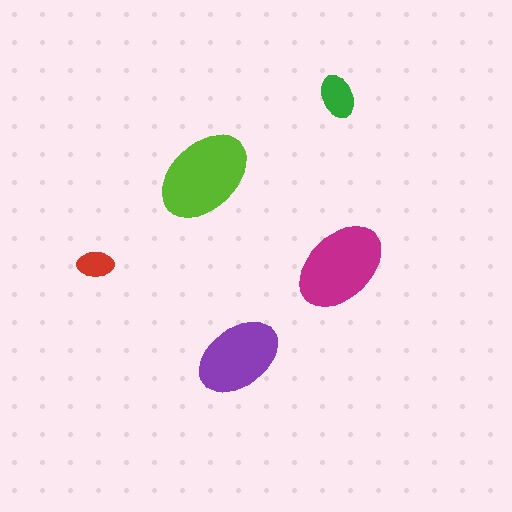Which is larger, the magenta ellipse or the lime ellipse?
The lime one.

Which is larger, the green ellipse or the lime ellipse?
The lime one.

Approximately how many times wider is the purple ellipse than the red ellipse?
About 2.5 times wider.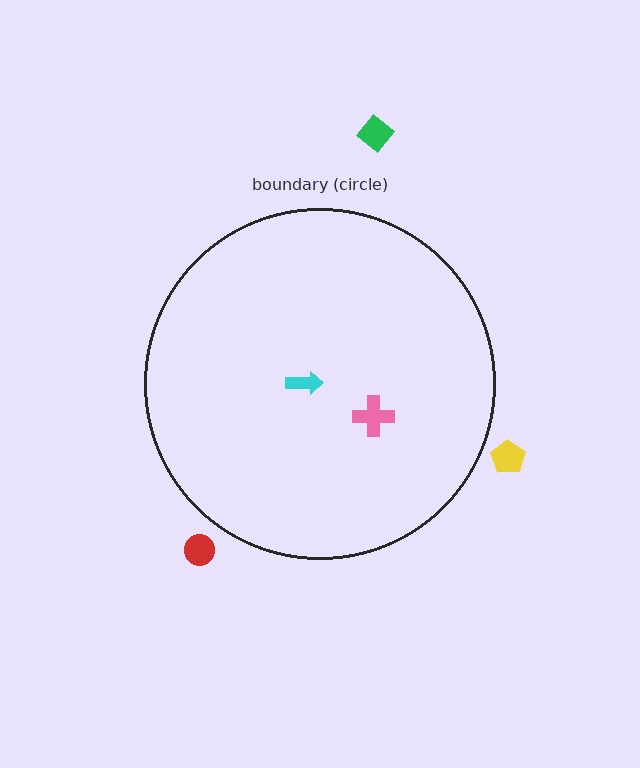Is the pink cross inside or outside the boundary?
Inside.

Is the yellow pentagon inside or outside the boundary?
Outside.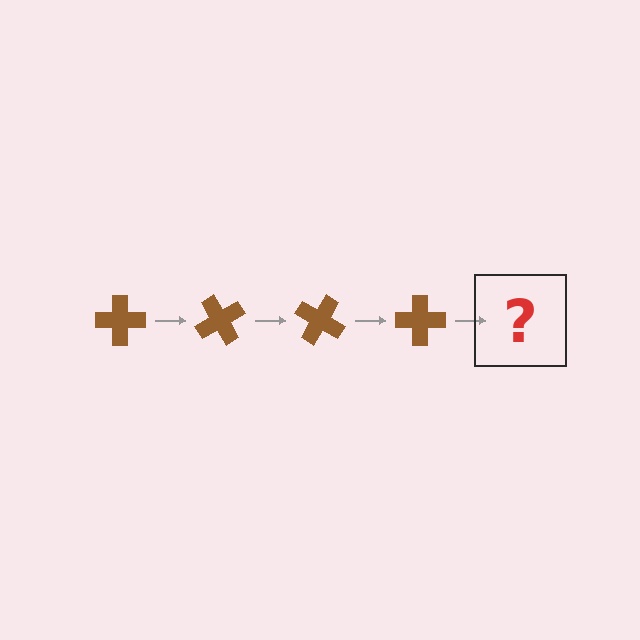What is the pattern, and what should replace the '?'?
The pattern is that the cross rotates 60 degrees each step. The '?' should be a brown cross rotated 240 degrees.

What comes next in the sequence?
The next element should be a brown cross rotated 240 degrees.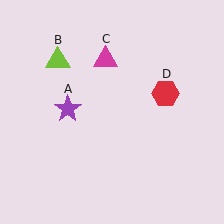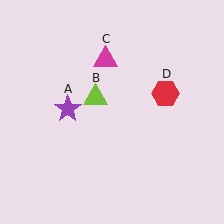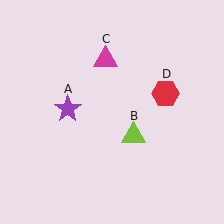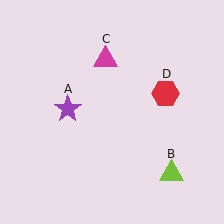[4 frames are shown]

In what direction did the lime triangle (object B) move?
The lime triangle (object B) moved down and to the right.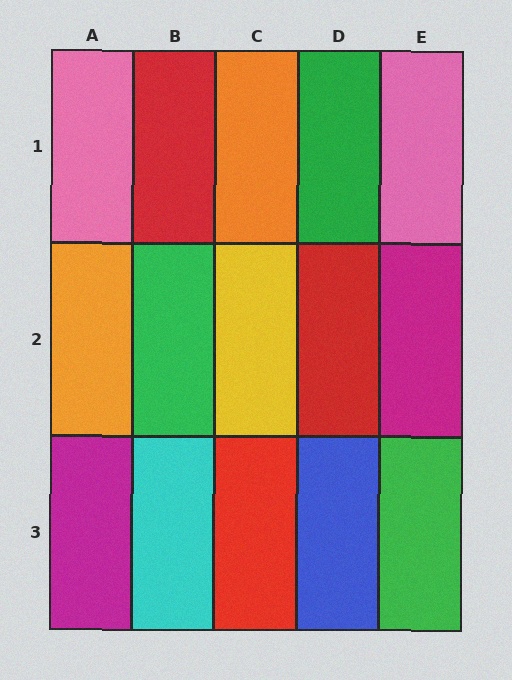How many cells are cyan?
1 cell is cyan.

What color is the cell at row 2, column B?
Green.